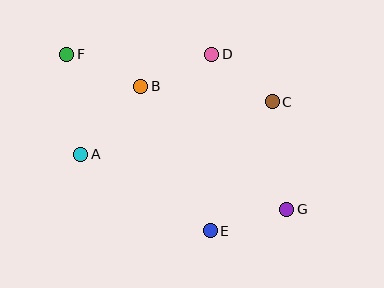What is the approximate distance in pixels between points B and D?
The distance between B and D is approximately 78 pixels.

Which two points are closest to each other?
Points C and D are closest to each other.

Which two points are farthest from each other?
Points F and G are farthest from each other.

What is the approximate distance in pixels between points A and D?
The distance between A and D is approximately 165 pixels.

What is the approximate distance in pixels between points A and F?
The distance between A and F is approximately 101 pixels.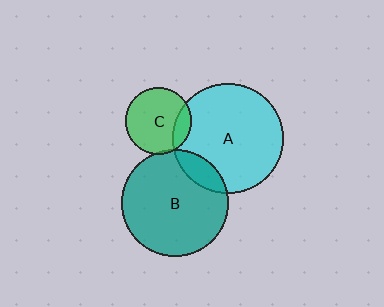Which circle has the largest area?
Circle A (cyan).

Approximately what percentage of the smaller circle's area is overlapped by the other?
Approximately 15%.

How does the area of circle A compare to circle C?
Approximately 2.8 times.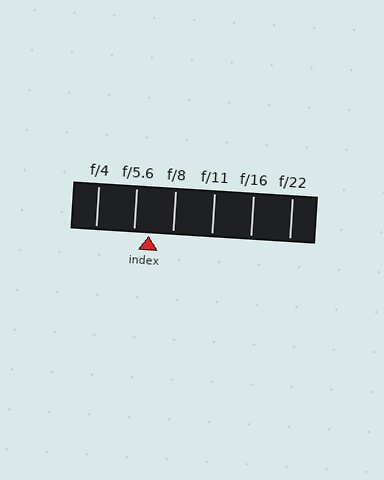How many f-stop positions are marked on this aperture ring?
There are 6 f-stop positions marked.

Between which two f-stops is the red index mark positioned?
The index mark is between f/5.6 and f/8.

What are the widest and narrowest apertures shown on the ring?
The widest aperture shown is f/4 and the narrowest is f/22.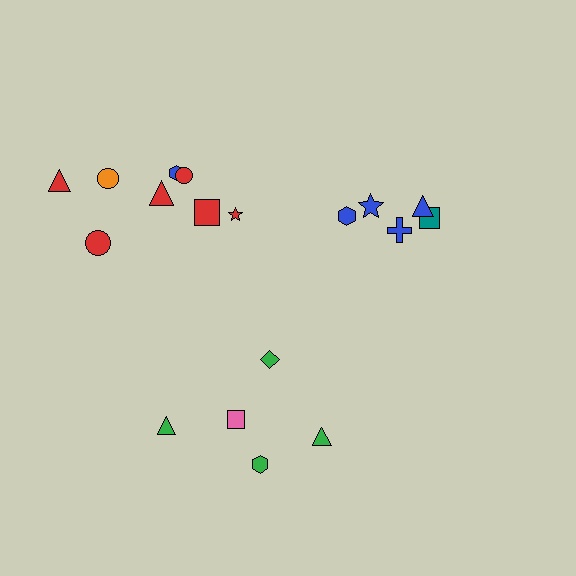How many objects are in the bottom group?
There are 5 objects.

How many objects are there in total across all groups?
There are 18 objects.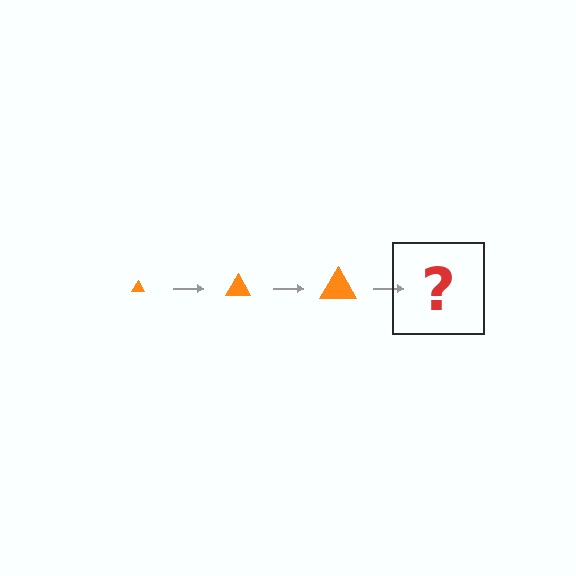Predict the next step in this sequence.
The next step is an orange triangle, larger than the previous one.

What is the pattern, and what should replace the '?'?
The pattern is that the triangle gets progressively larger each step. The '?' should be an orange triangle, larger than the previous one.